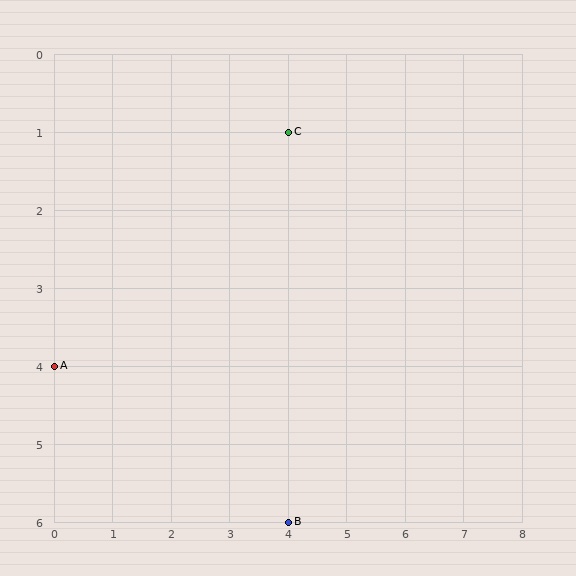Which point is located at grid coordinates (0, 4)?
Point A is at (0, 4).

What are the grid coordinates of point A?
Point A is at grid coordinates (0, 4).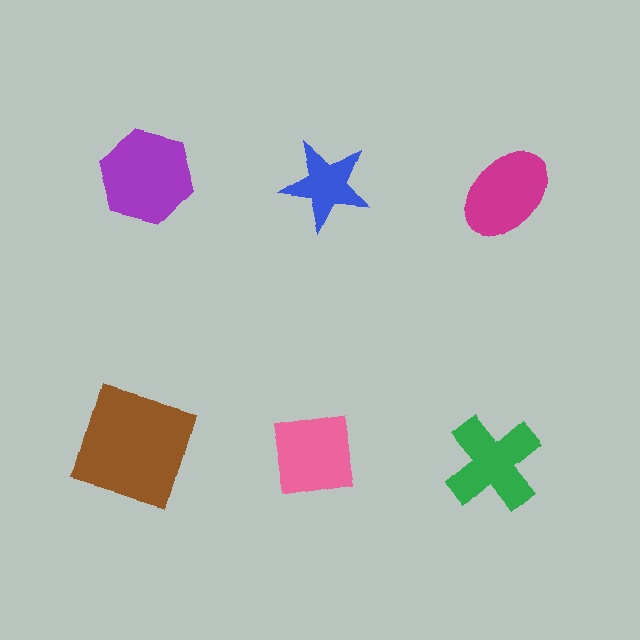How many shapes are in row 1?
3 shapes.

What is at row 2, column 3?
A green cross.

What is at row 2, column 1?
A brown square.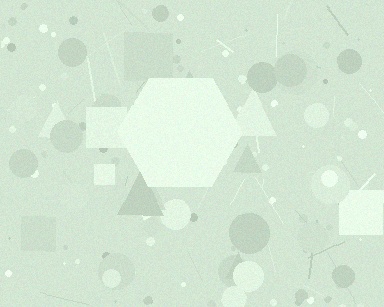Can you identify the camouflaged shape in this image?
The camouflaged shape is a hexagon.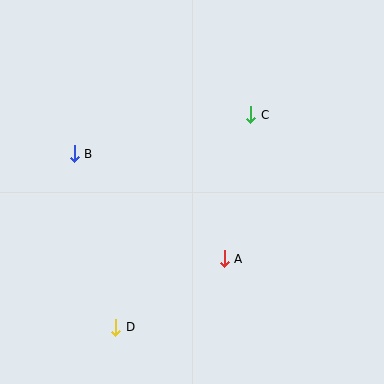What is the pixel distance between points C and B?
The distance between C and B is 181 pixels.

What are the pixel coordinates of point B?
Point B is at (74, 154).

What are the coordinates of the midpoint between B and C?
The midpoint between B and C is at (162, 134).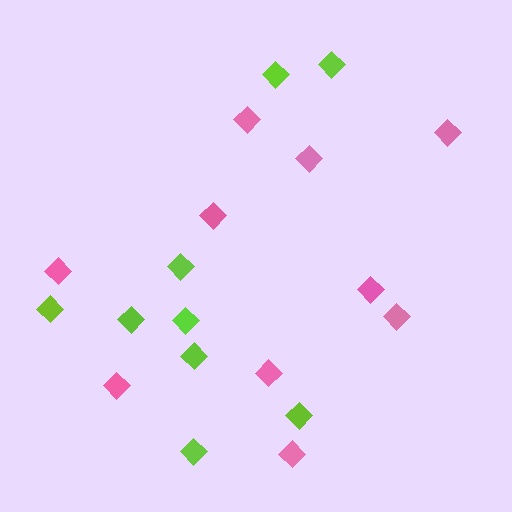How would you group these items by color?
There are 2 groups: one group of pink diamonds (10) and one group of lime diamonds (9).